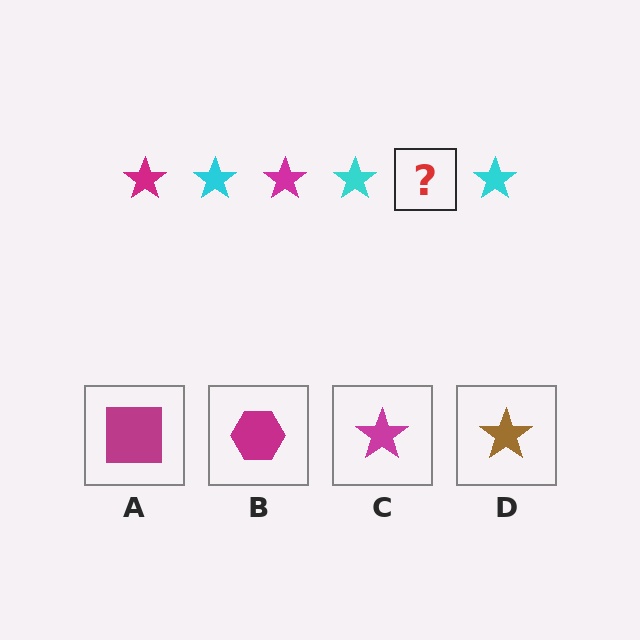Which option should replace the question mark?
Option C.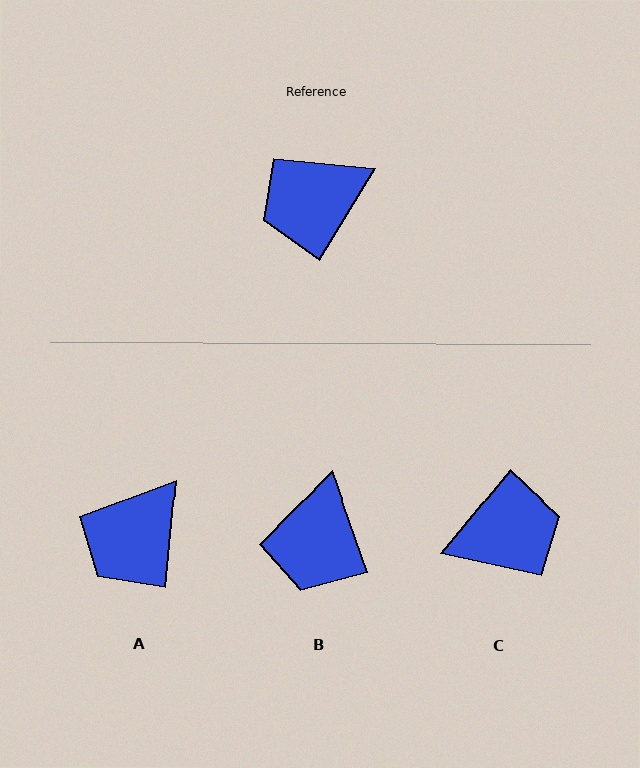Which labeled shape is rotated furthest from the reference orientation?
C, about 172 degrees away.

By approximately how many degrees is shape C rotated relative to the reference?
Approximately 172 degrees counter-clockwise.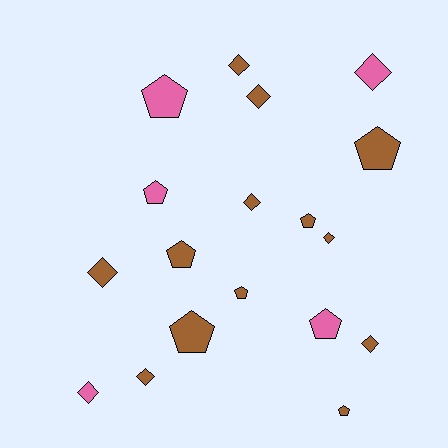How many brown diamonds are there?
There are 7 brown diamonds.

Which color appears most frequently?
Brown, with 13 objects.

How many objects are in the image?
There are 18 objects.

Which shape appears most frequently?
Pentagon, with 9 objects.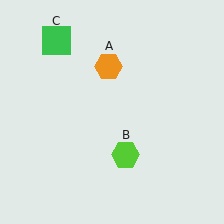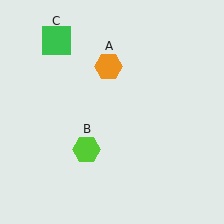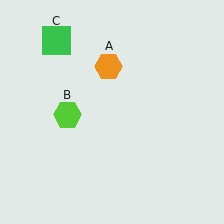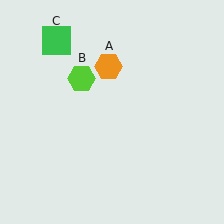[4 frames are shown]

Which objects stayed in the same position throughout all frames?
Orange hexagon (object A) and green square (object C) remained stationary.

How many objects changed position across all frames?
1 object changed position: lime hexagon (object B).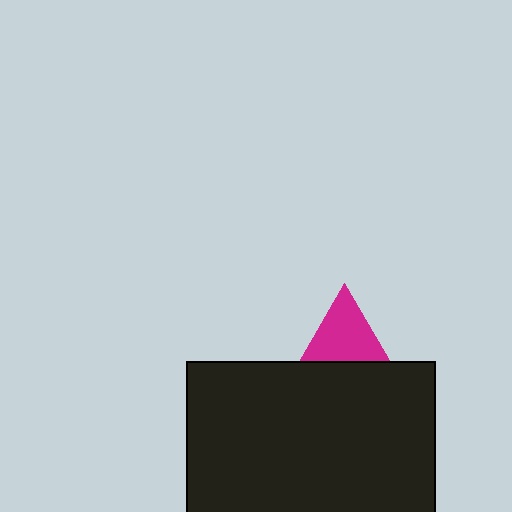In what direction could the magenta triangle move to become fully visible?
The magenta triangle could move up. That would shift it out from behind the black rectangle entirely.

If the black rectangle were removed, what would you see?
You would see the complete magenta triangle.